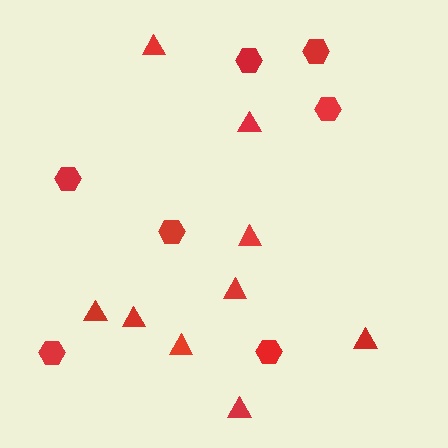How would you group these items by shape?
There are 2 groups: one group of triangles (9) and one group of hexagons (7).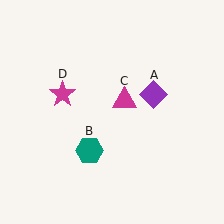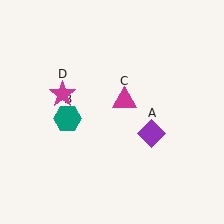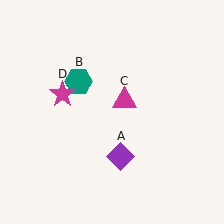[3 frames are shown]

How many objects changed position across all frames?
2 objects changed position: purple diamond (object A), teal hexagon (object B).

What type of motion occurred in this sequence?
The purple diamond (object A), teal hexagon (object B) rotated clockwise around the center of the scene.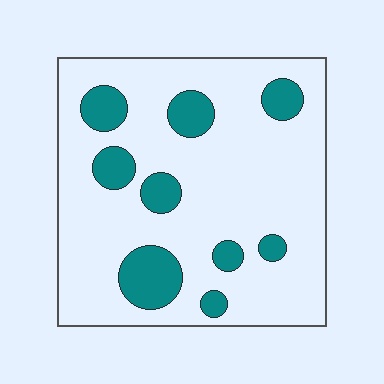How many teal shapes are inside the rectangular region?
9.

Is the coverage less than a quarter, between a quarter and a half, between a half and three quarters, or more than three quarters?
Less than a quarter.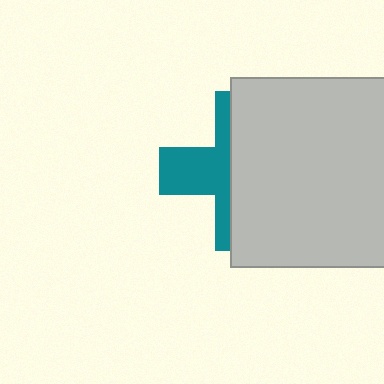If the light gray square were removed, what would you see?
You would see the complete teal cross.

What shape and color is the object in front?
The object in front is a light gray square.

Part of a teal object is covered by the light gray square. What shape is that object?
It is a cross.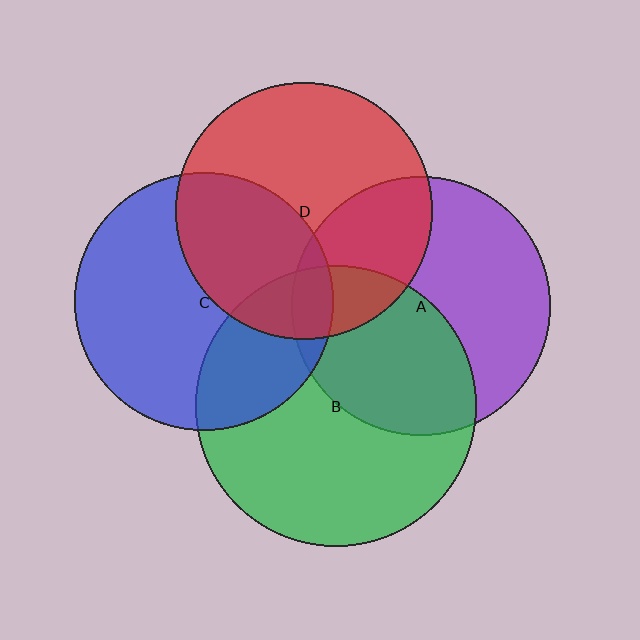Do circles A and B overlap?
Yes.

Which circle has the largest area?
Circle B (green).